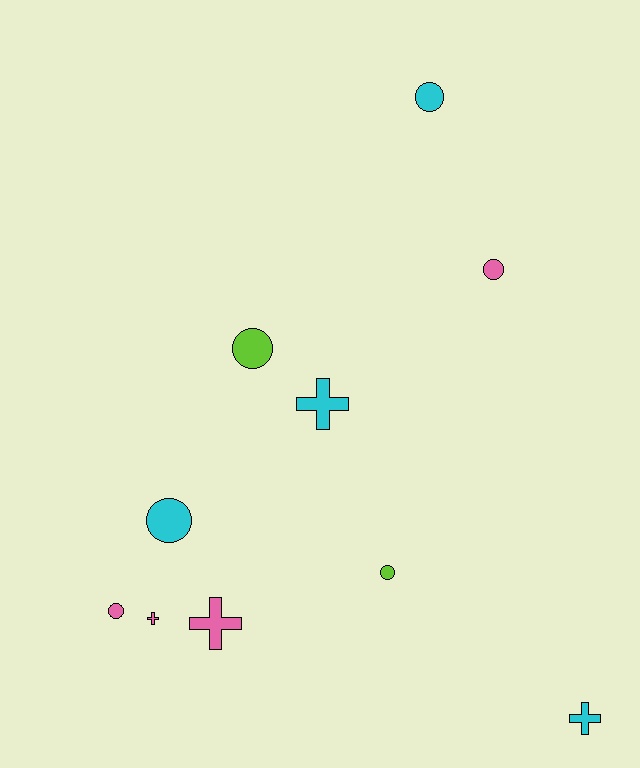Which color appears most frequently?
Cyan, with 4 objects.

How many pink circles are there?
There are 2 pink circles.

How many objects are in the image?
There are 10 objects.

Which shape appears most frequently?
Circle, with 6 objects.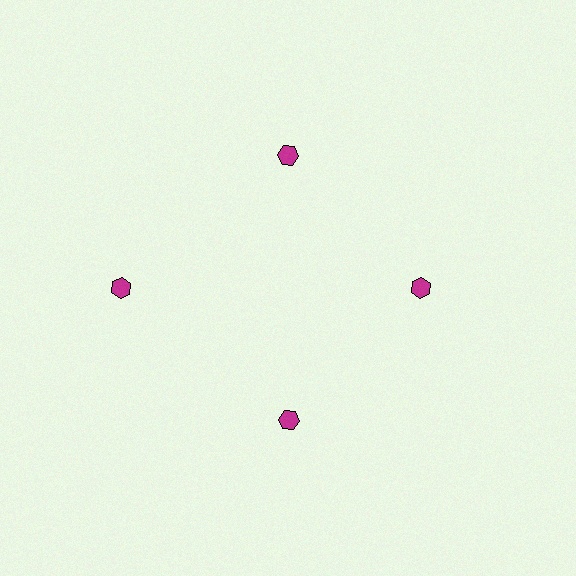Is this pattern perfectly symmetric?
No. The 4 magenta hexagons are arranged in a ring, but one element near the 9 o'clock position is pushed outward from the center, breaking the 4-fold rotational symmetry.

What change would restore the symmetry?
The symmetry would be restored by moving it inward, back onto the ring so that all 4 hexagons sit at equal angles and equal distance from the center.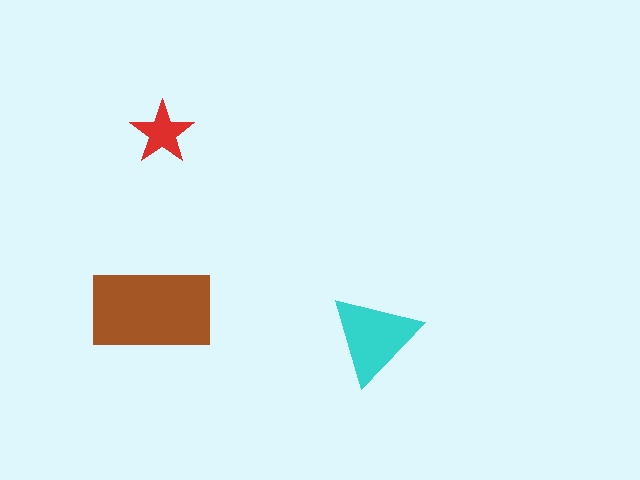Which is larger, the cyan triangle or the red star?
The cyan triangle.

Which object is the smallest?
The red star.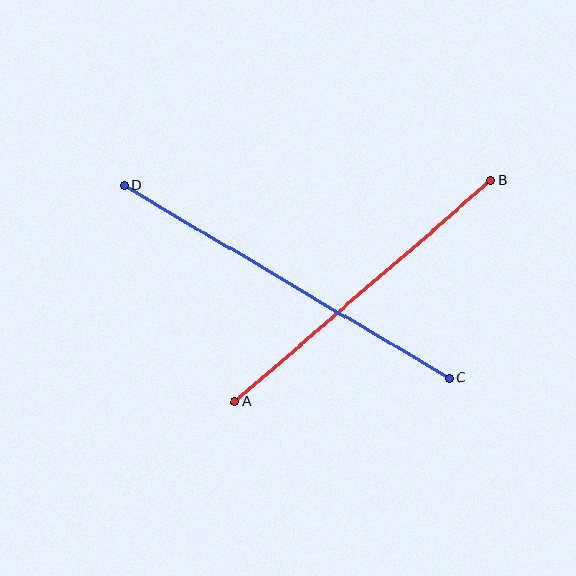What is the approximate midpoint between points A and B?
The midpoint is at approximately (363, 291) pixels.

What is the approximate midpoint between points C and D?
The midpoint is at approximately (287, 282) pixels.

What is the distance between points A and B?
The distance is approximately 339 pixels.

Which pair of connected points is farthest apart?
Points C and D are farthest apart.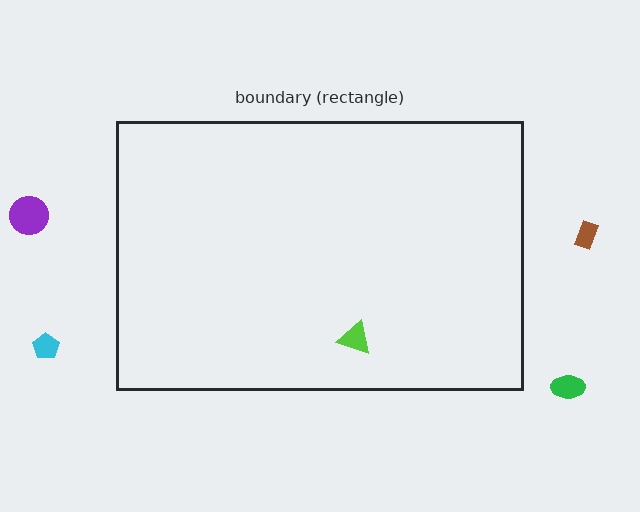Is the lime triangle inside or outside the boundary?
Inside.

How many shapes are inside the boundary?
1 inside, 4 outside.